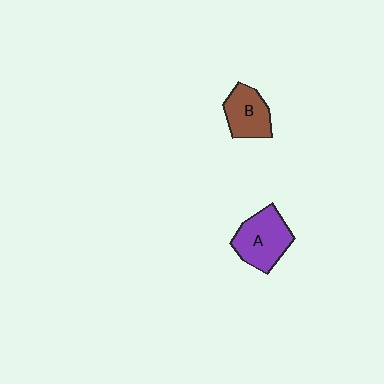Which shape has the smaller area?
Shape B (brown).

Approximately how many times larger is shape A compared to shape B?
Approximately 1.3 times.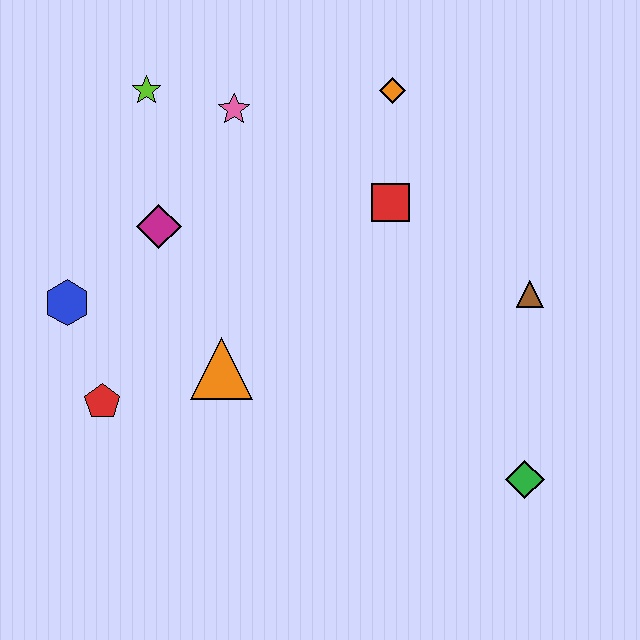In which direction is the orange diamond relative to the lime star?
The orange diamond is to the right of the lime star.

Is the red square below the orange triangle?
No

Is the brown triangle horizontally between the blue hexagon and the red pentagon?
No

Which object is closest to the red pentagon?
The blue hexagon is closest to the red pentagon.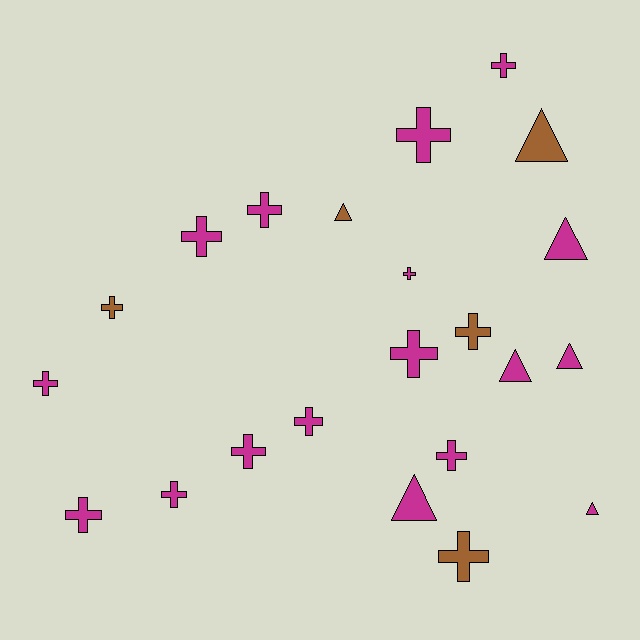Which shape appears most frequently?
Cross, with 15 objects.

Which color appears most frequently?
Magenta, with 17 objects.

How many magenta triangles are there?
There are 5 magenta triangles.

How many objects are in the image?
There are 22 objects.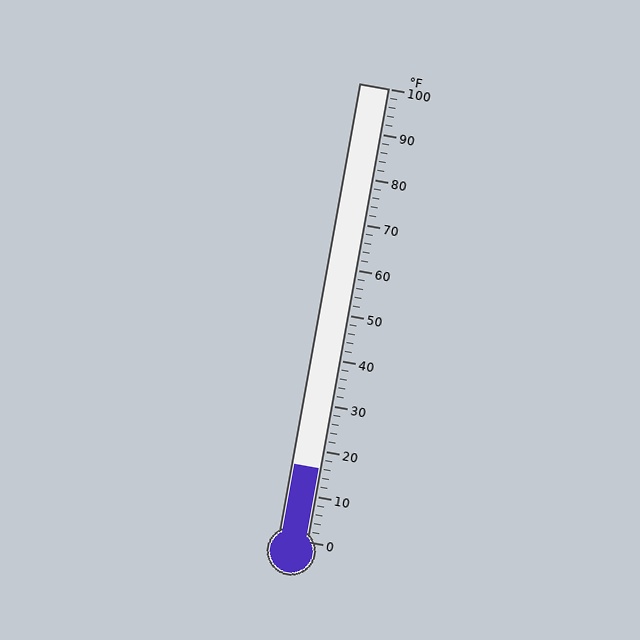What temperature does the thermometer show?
The thermometer shows approximately 16°F.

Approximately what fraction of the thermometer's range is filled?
The thermometer is filled to approximately 15% of its range.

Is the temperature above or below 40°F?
The temperature is below 40°F.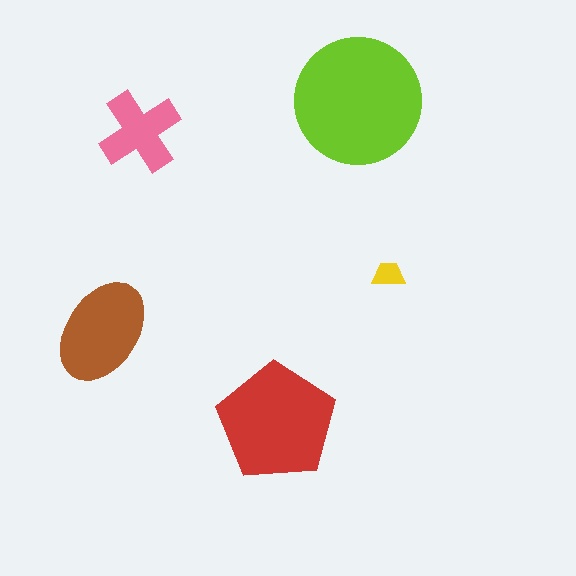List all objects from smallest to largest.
The yellow trapezoid, the pink cross, the brown ellipse, the red pentagon, the lime circle.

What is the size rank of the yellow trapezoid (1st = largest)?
5th.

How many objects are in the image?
There are 5 objects in the image.